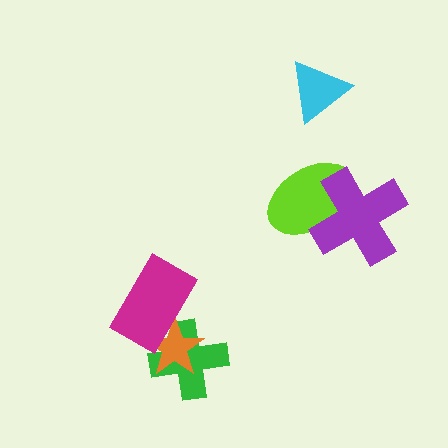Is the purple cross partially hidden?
No, no other shape covers it.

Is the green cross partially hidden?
Yes, it is partially covered by another shape.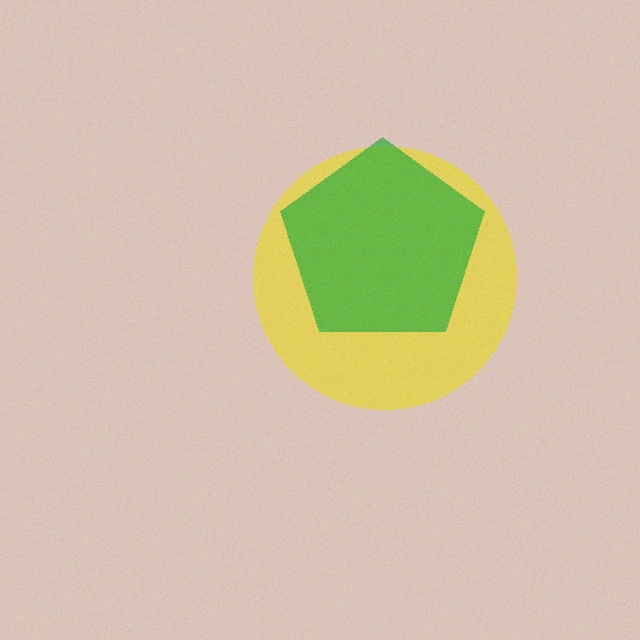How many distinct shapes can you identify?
There are 2 distinct shapes: a yellow circle, a green pentagon.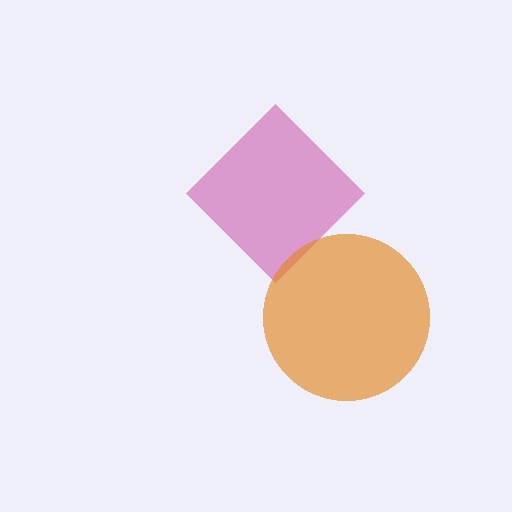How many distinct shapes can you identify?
There are 2 distinct shapes: a magenta diamond, an orange circle.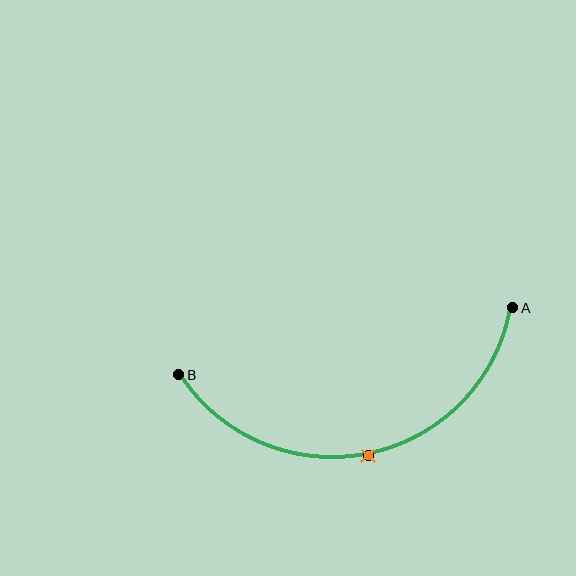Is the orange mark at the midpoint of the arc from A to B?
Yes. The orange mark lies on the arc at equal arc-length from both A and B — it is the arc midpoint.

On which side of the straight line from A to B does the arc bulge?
The arc bulges below the straight line connecting A and B.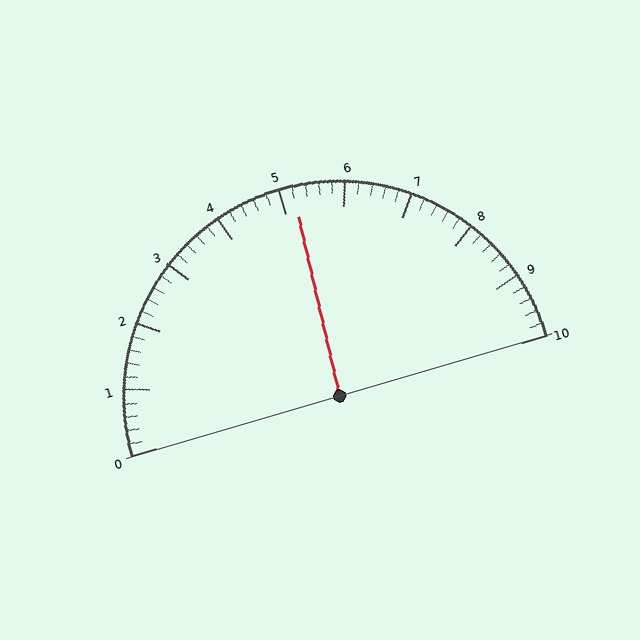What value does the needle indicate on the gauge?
The needle indicates approximately 5.2.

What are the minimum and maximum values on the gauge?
The gauge ranges from 0 to 10.